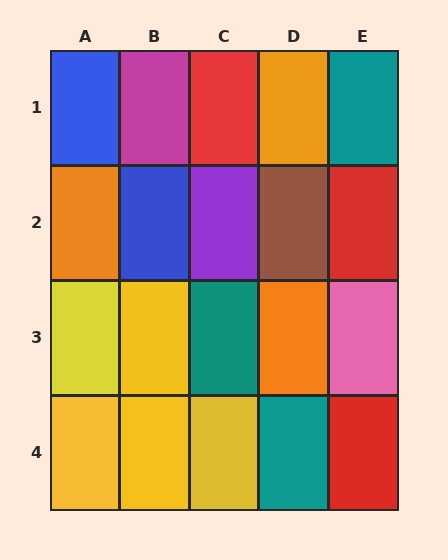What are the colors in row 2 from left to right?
Orange, blue, purple, brown, red.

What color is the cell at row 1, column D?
Orange.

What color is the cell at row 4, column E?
Red.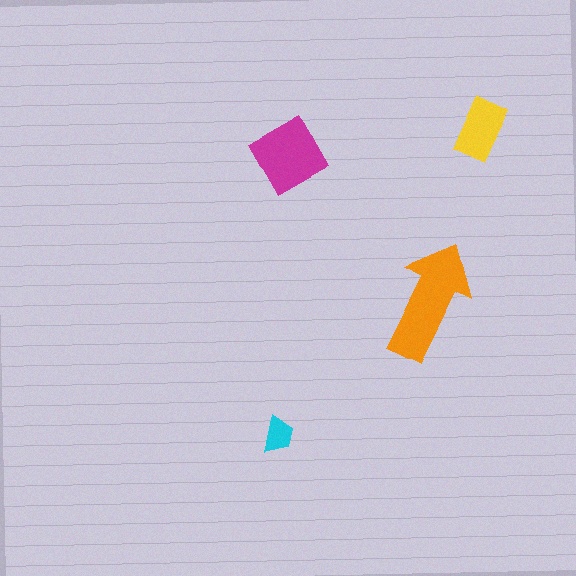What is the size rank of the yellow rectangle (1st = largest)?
3rd.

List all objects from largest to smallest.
The orange arrow, the magenta square, the yellow rectangle, the cyan trapezoid.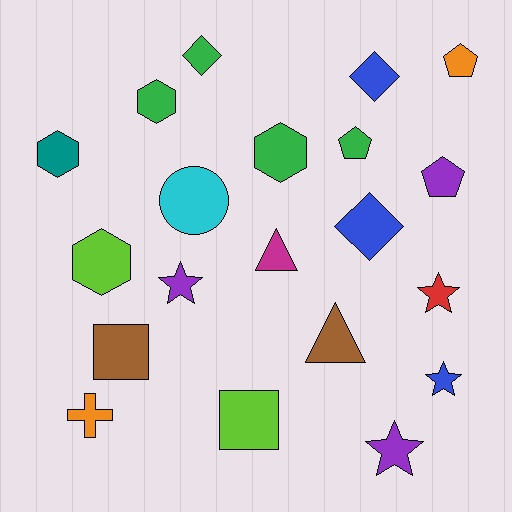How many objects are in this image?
There are 20 objects.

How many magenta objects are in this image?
There is 1 magenta object.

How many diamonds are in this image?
There are 3 diamonds.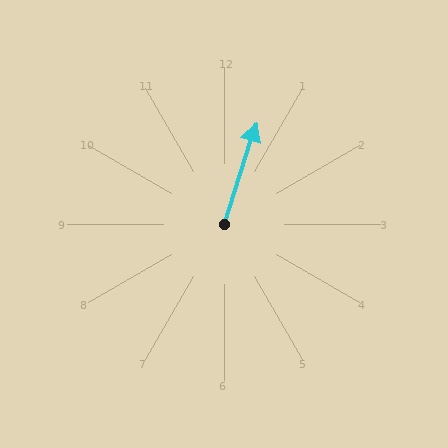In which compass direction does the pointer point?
North.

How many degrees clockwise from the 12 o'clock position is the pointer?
Approximately 18 degrees.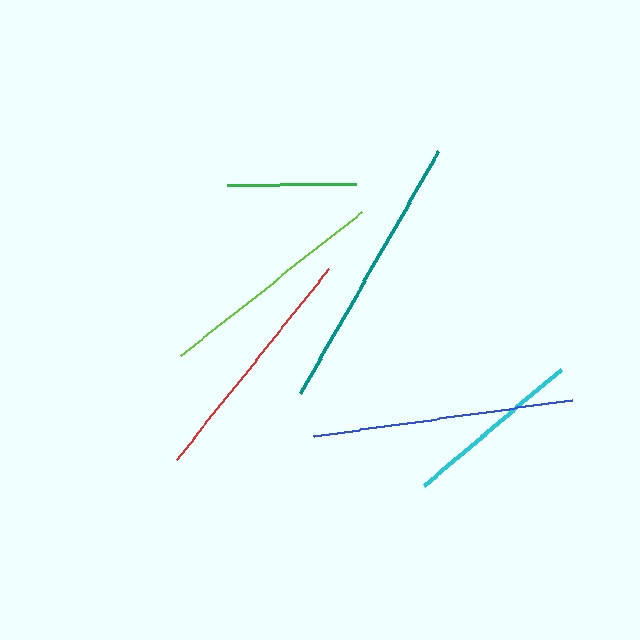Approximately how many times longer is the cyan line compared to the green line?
The cyan line is approximately 1.4 times the length of the green line.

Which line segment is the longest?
The teal line is the longest at approximately 278 pixels.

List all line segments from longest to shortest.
From longest to shortest: teal, blue, red, lime, cyan, green.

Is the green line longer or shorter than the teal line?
The teal line is longer than the green line.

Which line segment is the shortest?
The green line is the shortest at approximately 130 pixels.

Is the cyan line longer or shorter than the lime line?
The lime line is longer than the cyan line.